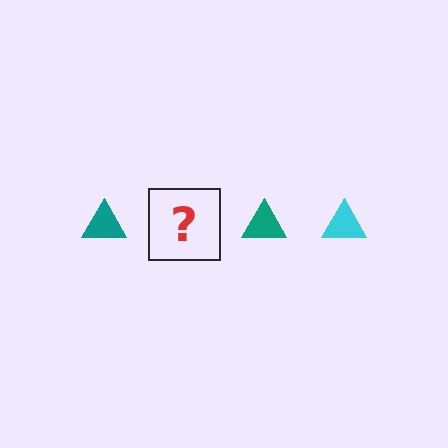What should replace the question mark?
The question mark should be replaced with a cyan triangle.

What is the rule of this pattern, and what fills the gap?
The rule is that the pattern cycles through teal, cyan triangles. The gap should be filled with a cyan triangle.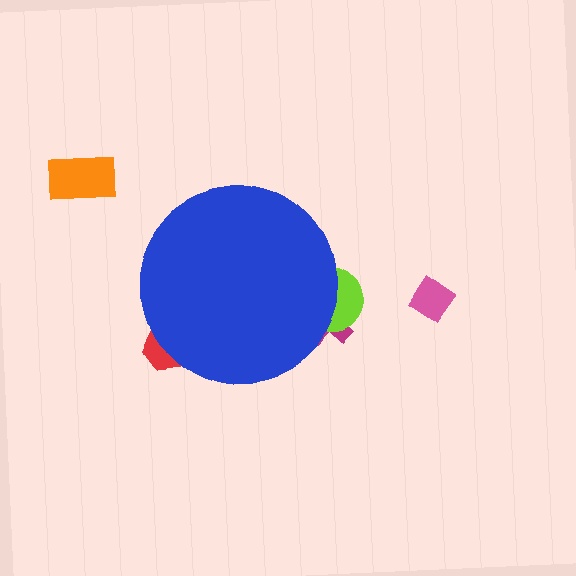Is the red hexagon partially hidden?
Yes, the red hexagon is partially hidden behind the blue circle.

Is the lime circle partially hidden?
Yes, the lime circle is partially hidden behind the blue circle.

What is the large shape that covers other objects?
A blue circle.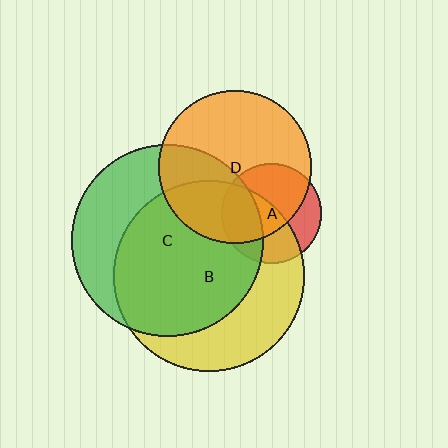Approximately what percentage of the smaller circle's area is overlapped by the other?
Approximately 30%.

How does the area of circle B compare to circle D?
Approximately 1.6 times.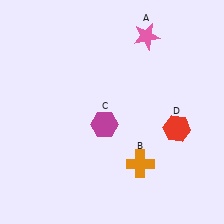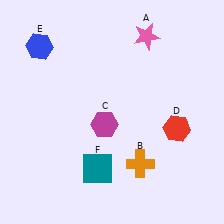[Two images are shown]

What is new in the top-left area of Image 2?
A blue hexagon (E) was added in the top-left area of Image 2.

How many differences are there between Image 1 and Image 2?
There are 2 differences between the two images.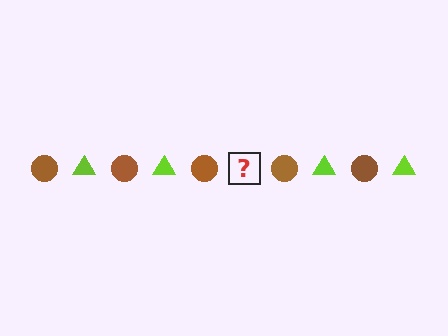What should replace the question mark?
The question mark should be replaced with a lime triangle.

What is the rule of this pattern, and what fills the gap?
The rule is that the pattern alternates between brown circle and lime triangle. The gap should be filled with a lime triangle.